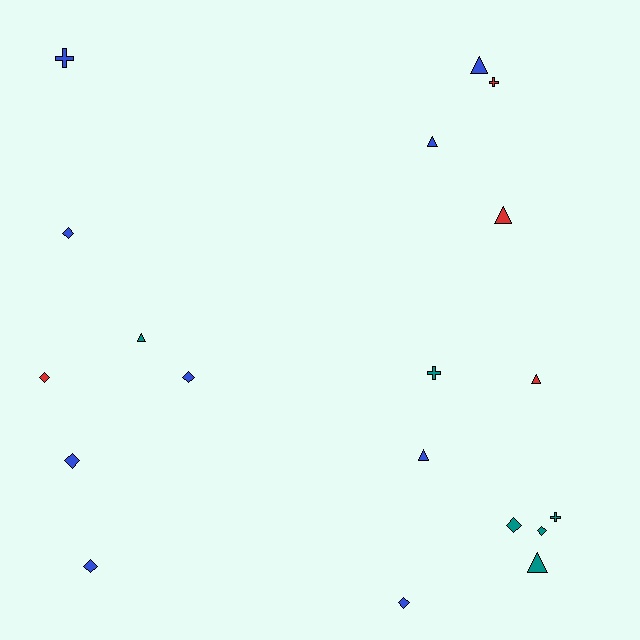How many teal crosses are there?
There are 2 teal crosses.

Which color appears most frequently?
Blue, with 9 objects.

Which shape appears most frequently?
Diamond, with 8 objects.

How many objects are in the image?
There are 19 objects.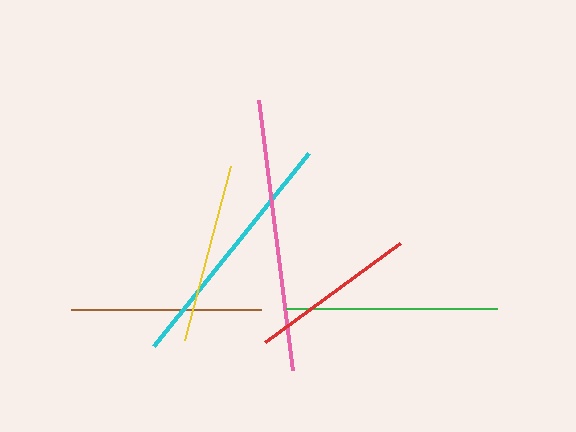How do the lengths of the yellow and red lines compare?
The yellow and red lines are approximately the same length.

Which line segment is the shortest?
The red line is the shortest at approximately 168 pixels.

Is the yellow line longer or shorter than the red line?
The yellow line is longer than the red line.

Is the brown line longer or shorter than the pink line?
The pink line is longer than the brown line.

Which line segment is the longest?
The pink line is the longest at approximately 272 pixels.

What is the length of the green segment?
The green segment is approximately 211 pixels long.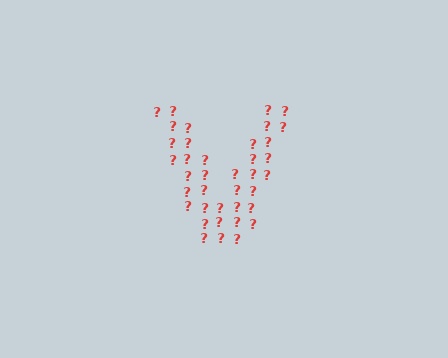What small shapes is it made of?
It is made of small question marks.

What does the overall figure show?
The overall figure shows the letter V.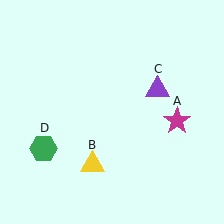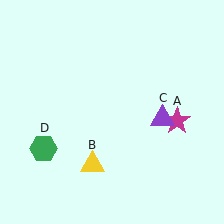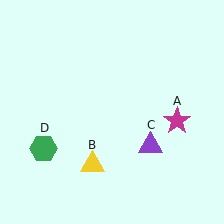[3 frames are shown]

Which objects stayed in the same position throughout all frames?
Magenta star (object A) and yellow triangle (object B) and green hexagon (object D) remained stationary.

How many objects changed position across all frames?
1 object changed position: purple triangle (object C).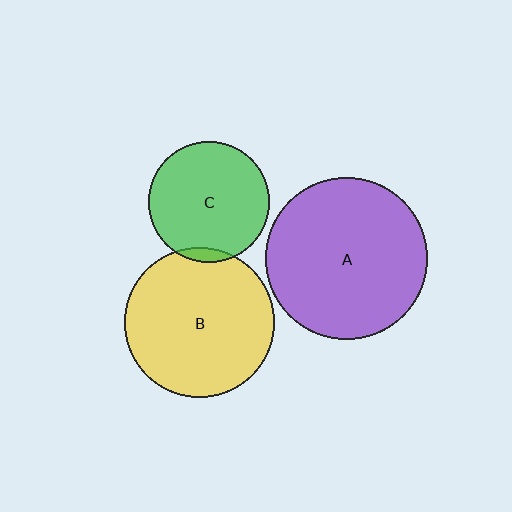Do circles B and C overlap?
Yes.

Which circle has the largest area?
Circle A (purple).